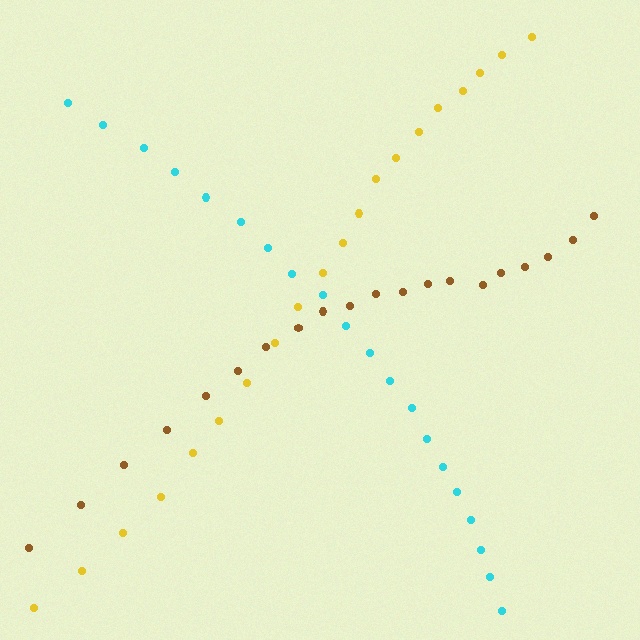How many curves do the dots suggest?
There are 3 distinct paths.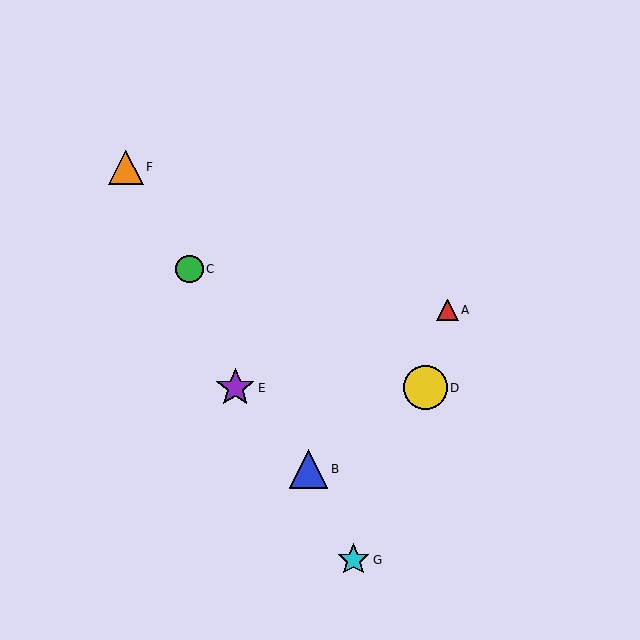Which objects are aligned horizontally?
Objects D, E are aligned horizontally.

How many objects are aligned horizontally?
2 objects (D, E) are aligned horizontally.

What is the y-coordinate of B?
Object B is at y≈469.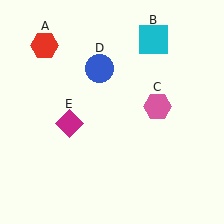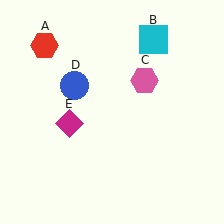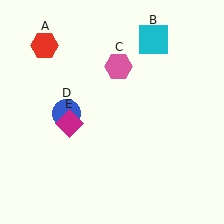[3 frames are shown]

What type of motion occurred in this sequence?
The pink hexagon (object C), blue circle (object D) rotated counterclockwise around the center of the scene.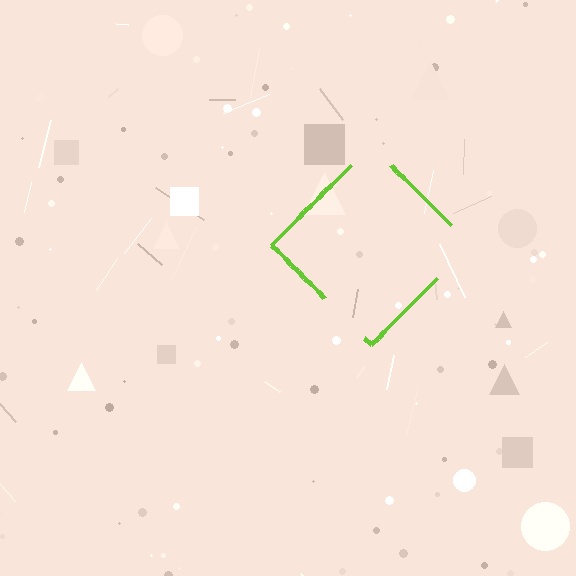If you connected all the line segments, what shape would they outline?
They would outline a diamond.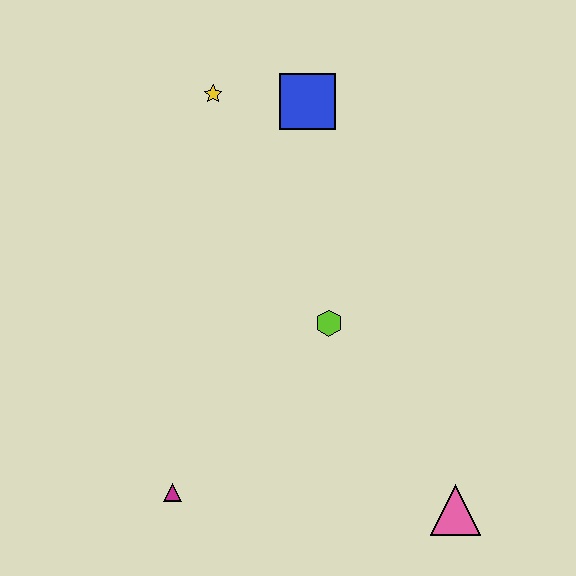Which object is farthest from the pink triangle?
The yellow star is farthest from the pink triangle.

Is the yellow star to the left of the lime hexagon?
Yes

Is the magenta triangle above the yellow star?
No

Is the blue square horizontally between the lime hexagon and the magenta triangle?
Yes